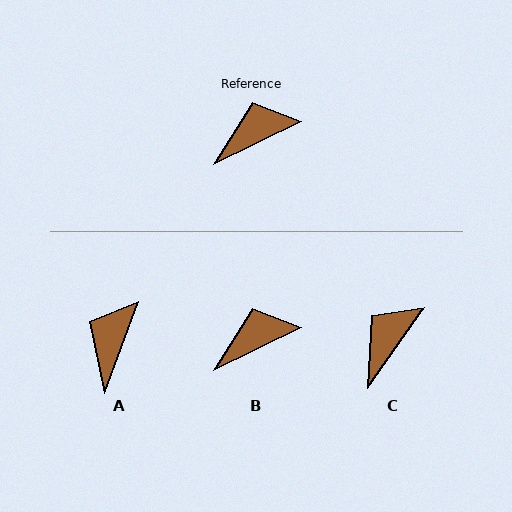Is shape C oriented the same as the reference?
No, it is off by about 29 degrees.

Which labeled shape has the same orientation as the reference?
B.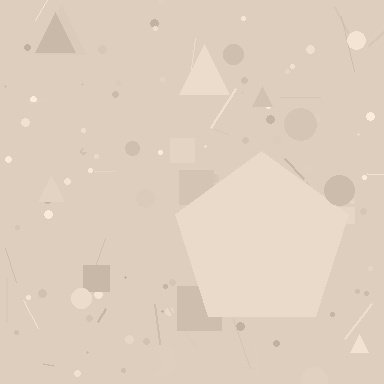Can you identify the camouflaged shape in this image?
The camouflaged shape is a pentagon.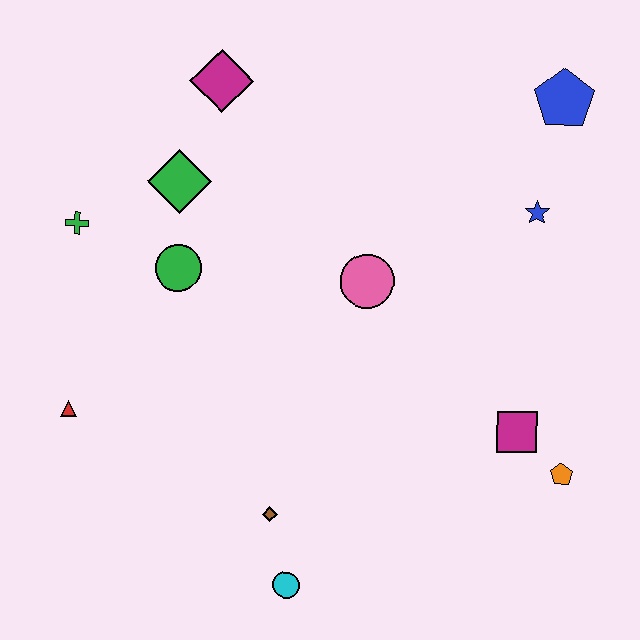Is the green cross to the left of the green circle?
Yes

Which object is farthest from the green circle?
The orange pentagon is farthest from the green circle.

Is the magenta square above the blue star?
No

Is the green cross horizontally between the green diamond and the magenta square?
No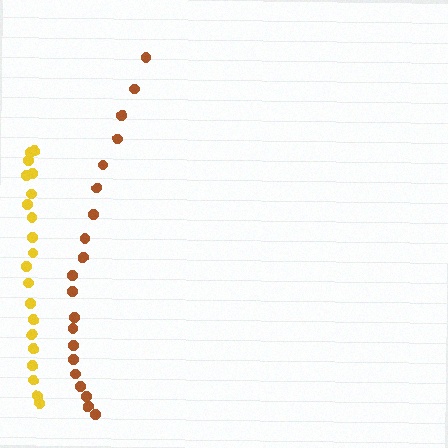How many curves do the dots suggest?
There are 2 distinct paths.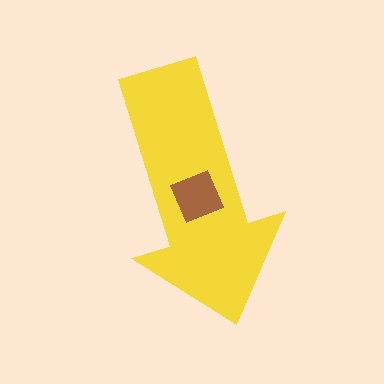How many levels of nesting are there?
2.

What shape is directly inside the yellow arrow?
The brown square.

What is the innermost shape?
The brown square.